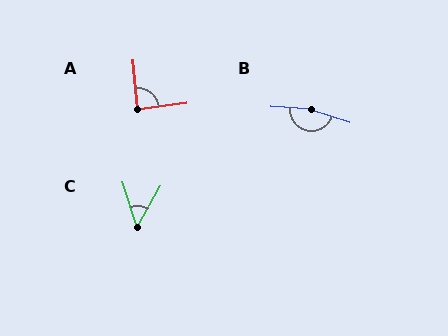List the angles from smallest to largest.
C (47°), A (88°), B (166°).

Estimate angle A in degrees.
Approximately 88 degrees.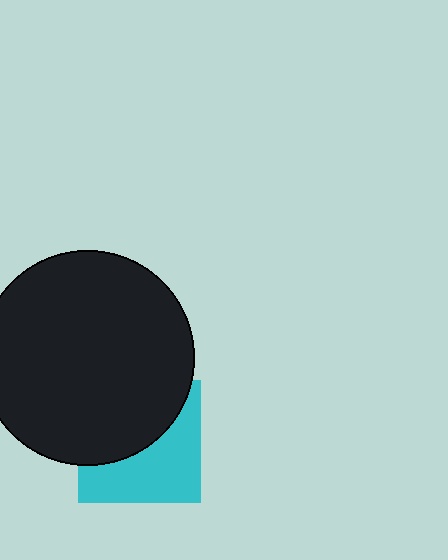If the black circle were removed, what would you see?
You would see the complete cyan square.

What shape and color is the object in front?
The object in front is a black circle.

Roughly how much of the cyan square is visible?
About half of it is visible (roughly 50%).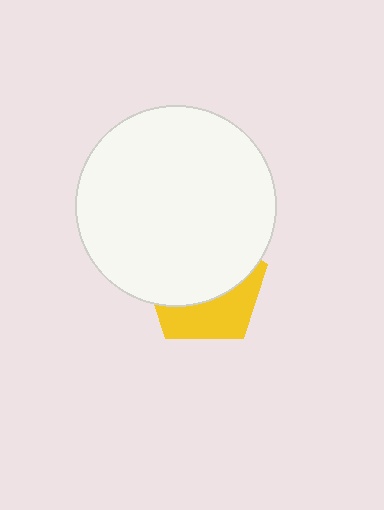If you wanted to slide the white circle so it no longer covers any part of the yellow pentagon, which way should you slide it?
Slide it up — that is the most direct way to separate the two shapes.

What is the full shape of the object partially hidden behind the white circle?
The partially hidden object is a yellow pentagon.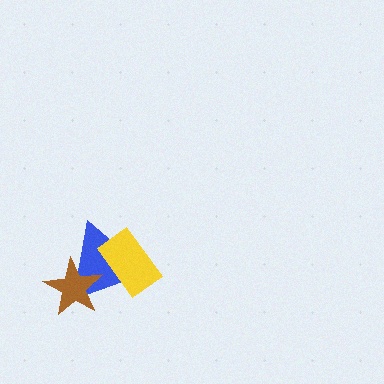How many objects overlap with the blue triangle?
2 objects overlap with the blue triangle.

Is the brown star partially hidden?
No, no other shape covers it.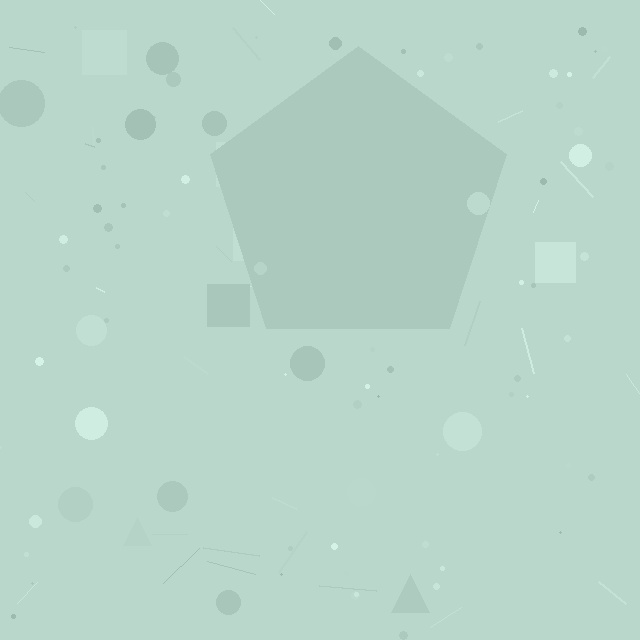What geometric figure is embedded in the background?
A pentagon is embedded in the background.